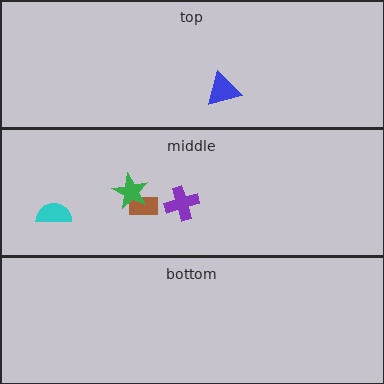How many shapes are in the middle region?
4.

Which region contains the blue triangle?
The top region.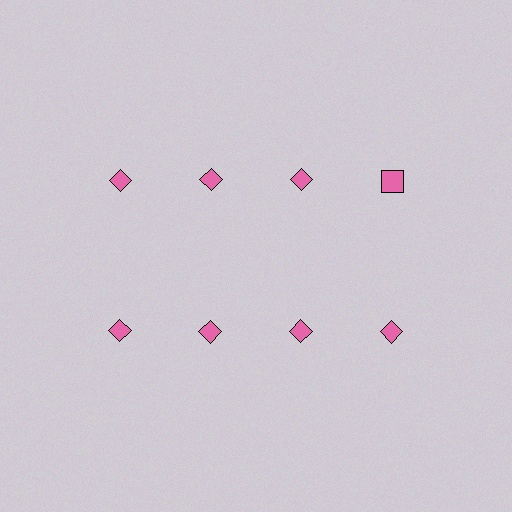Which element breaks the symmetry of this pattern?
The pink square in the top row, second from right column breaks the symmetry. All other shapes are pink diamonds.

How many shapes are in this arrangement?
There are 8 shapes arranged in a grid pattern.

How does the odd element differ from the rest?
It has a different shape: square instead of diamond.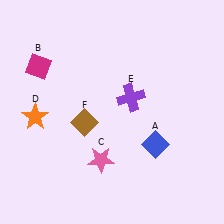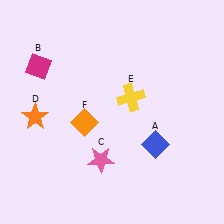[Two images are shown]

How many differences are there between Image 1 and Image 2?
There are 2 differences between the two images.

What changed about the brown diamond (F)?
In Image 1, F is brown. In Image 2, it changed to orange.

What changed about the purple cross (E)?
In Image 1, E is purple. In Image 2, it changed to yellow.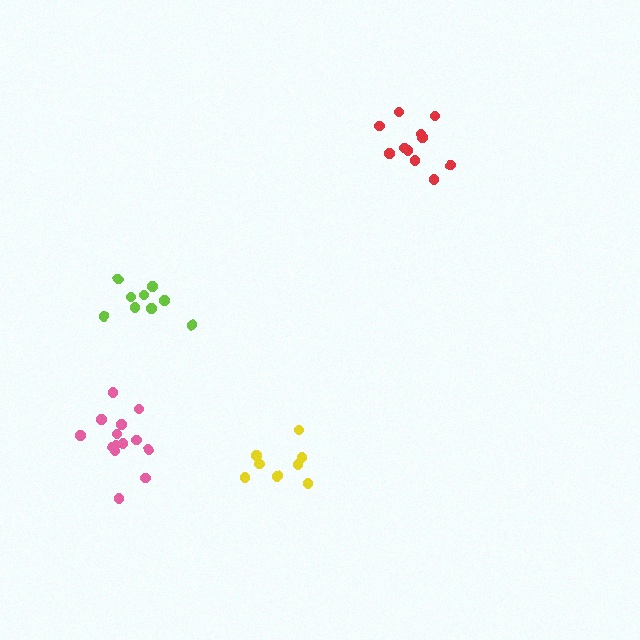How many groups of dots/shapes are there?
There are 4 groups.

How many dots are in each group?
Group 1: 14 dots, Group 2: 8 dots, Group 3: 9 dots, Group 4: 11 dots (42 total).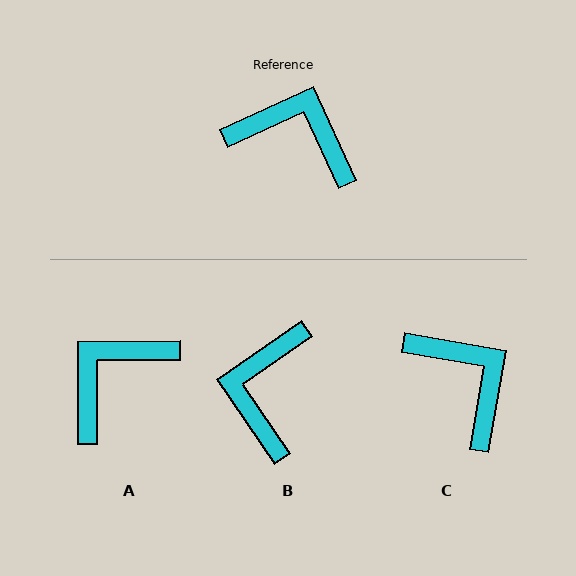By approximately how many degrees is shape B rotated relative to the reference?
Approximately 100 degrees counter-clockwise.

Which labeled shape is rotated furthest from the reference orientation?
B, about 100 degrees away.